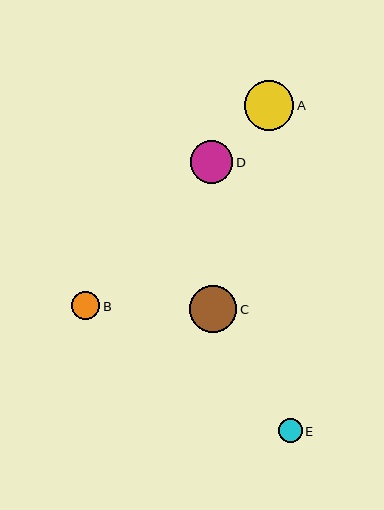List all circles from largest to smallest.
From largest to smallest: A, C, D, B, E.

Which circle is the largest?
Circle A is the largest with a size of approximately 49 pixels.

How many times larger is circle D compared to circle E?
Circle D is approximately 1.7 times the size of circle E.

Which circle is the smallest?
Circle E is the smallest with a size of approximately 24 pixels.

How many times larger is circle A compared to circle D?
Circle A is approximately 1.2 times the size of circle D.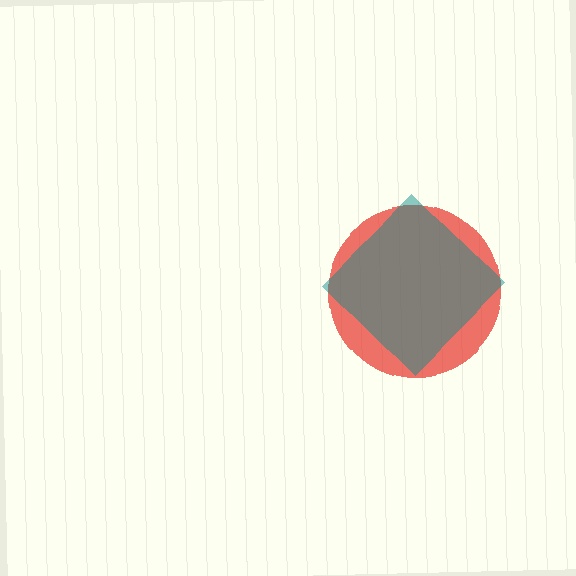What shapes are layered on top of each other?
The layered shapes are: a red circle, a teal diamond.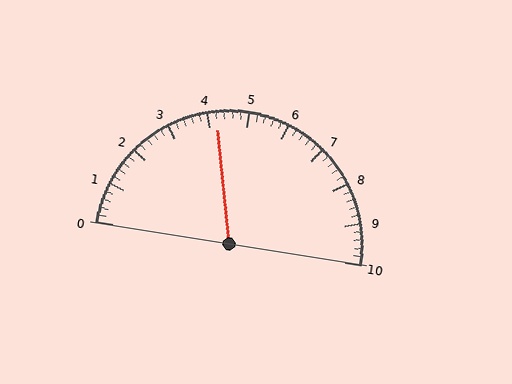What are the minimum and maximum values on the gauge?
The gauge ranges from 0 to 10.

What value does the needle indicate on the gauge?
The needle indicates approximately 4.2.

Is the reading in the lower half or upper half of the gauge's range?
The reading is in the lower half of the range (0 to 10).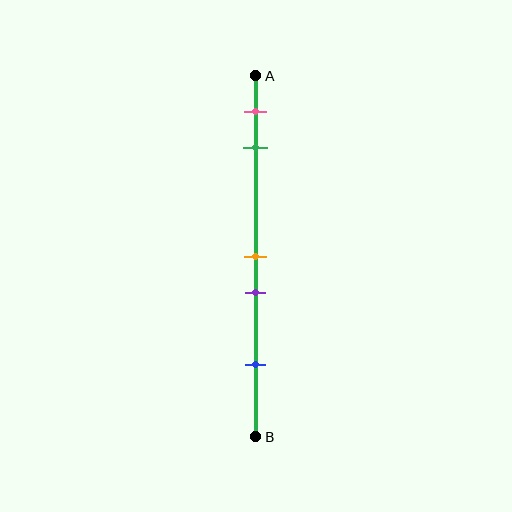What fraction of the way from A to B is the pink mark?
The pink mark is approximately 10% (0.1) of the way from A to B.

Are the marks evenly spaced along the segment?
No, the marks are not evenly spaced.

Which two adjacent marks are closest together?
The orange and purple marks are the closest adjacent pair.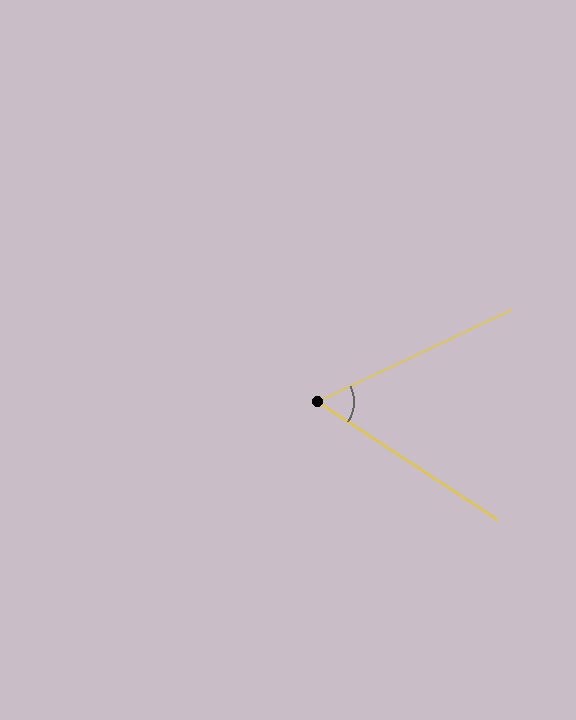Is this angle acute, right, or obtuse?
It is acute.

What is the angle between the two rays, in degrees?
Approximately 59 degrees.